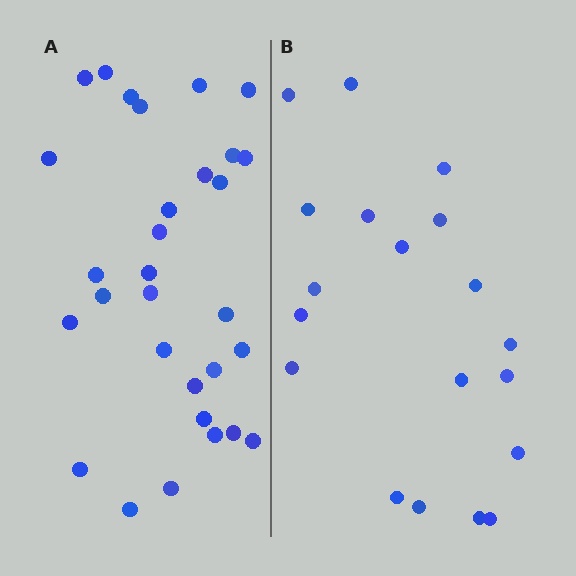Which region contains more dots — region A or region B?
Region A (the left region) has more dots.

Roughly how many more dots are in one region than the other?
Region A has roughly 12 or so more dots than region B.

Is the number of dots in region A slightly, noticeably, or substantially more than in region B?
Region A has substantially more. The ratio is roughly 1.6 to 1.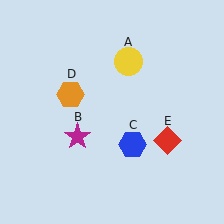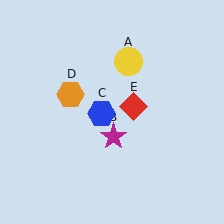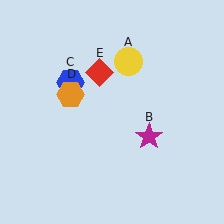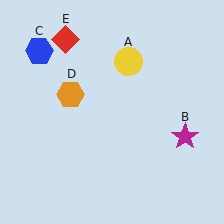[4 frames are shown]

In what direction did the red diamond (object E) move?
The red diamond (object E) moved up and to the left.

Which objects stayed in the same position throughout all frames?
Yellow circle (object A) and orange hexagon (object D) remained stationary.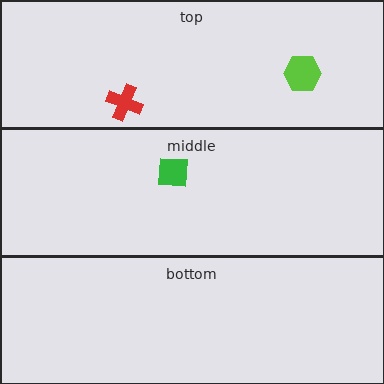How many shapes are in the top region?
2.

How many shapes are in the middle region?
1.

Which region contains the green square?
The middle region.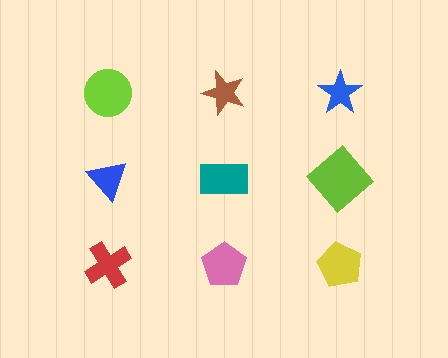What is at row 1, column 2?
A brown star.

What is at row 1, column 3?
A blue star.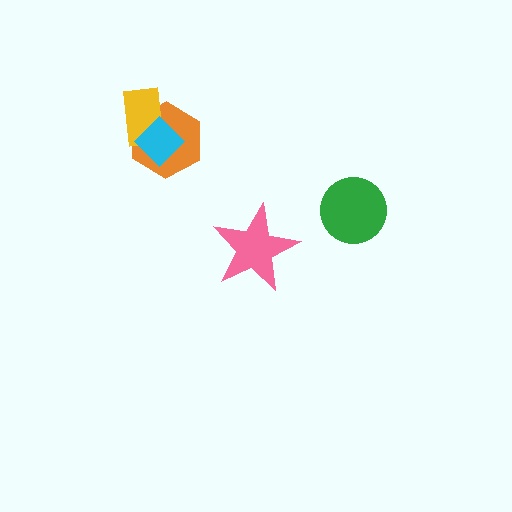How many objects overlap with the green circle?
0 objects overlap with the green circle.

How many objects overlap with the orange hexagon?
2 objects overlap with the orange hexagon.